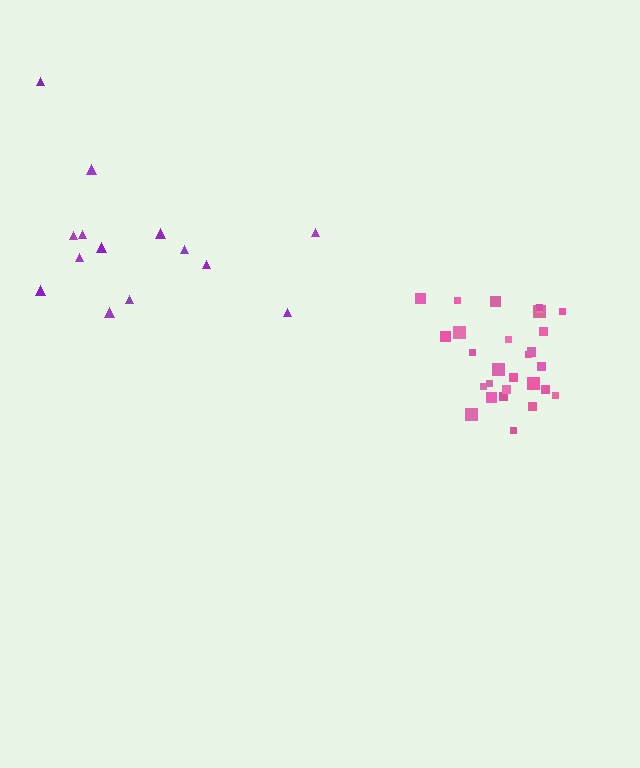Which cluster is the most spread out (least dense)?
Purple.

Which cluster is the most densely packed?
Pink.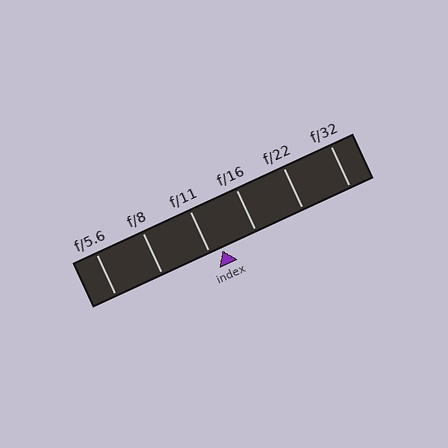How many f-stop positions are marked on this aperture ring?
There are 6 f-stop positions marked.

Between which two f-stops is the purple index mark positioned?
The index mark is between f/11 and f/16.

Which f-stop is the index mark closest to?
The index mark is closest to f/11.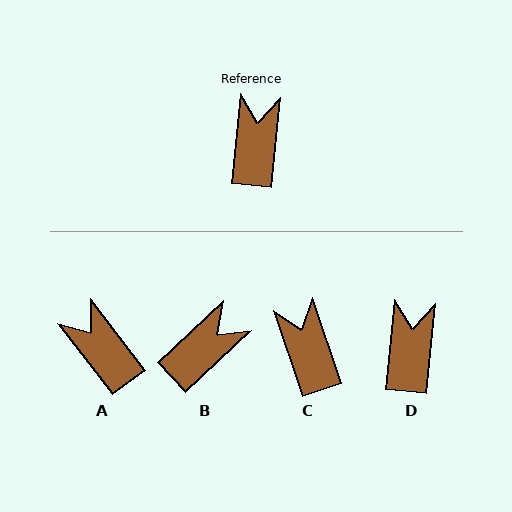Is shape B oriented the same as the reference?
No, it is off by about 41 degrees.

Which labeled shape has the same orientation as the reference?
D.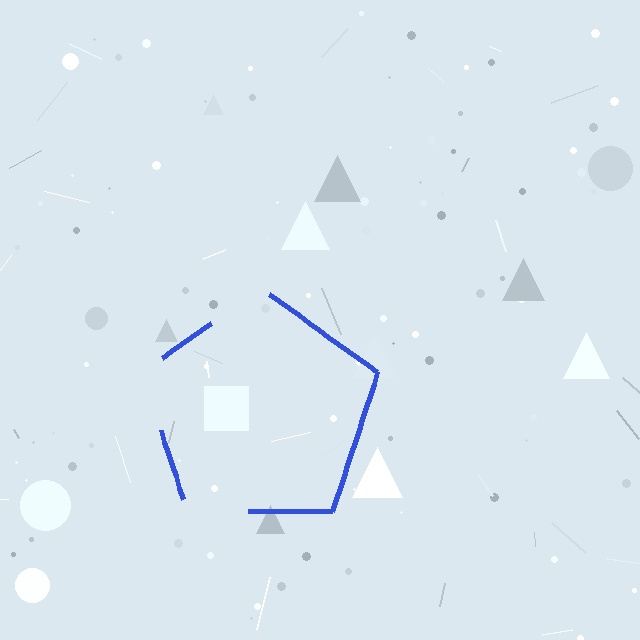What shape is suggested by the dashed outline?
The dashed outline suggests a pentagon.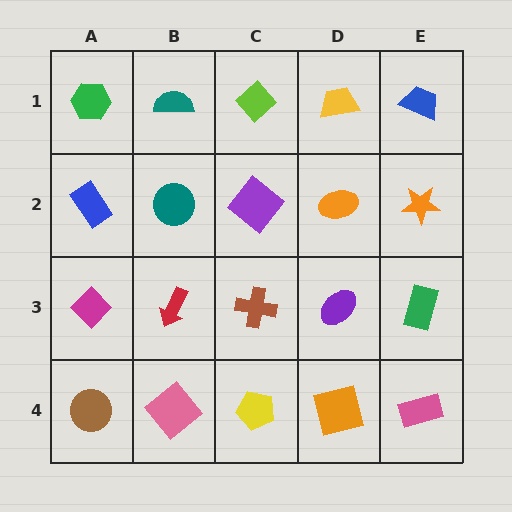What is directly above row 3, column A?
A blue rectangle.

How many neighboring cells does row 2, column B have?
4.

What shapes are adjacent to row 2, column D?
A yellow trapezoid (row 1, column D), a purple ellipse (row 3, column D), a purple diamond (row 2, column C), an orange star (row 2, column E).